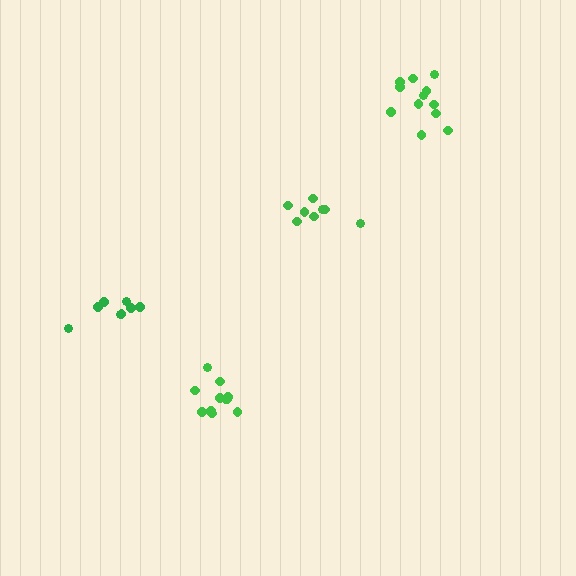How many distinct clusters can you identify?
There are 4 distinct clusters.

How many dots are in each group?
Group 1: 8 dots, Group 2: 8 dots, Group 3: 12 dots, Group 4: 11 dots (39 total).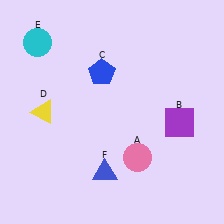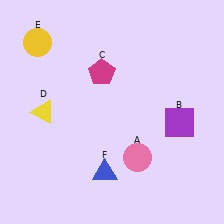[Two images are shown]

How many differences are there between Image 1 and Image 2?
There are 2 differences between the two images.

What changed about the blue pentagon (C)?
In Image 1, C is blue. In Image 2, it changed to magenta.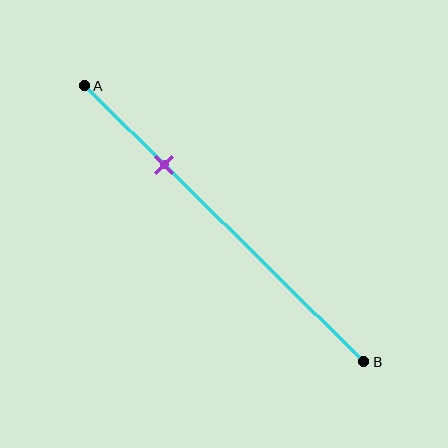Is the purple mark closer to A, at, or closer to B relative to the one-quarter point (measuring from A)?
The purple mark is closer to point B than the one-quarter point of segment AB.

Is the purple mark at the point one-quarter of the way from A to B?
No, the mark is at about 30% from A, not at the 25% one-quarter point.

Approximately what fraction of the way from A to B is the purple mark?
The purple mark is approximately 30% of the way from A to B.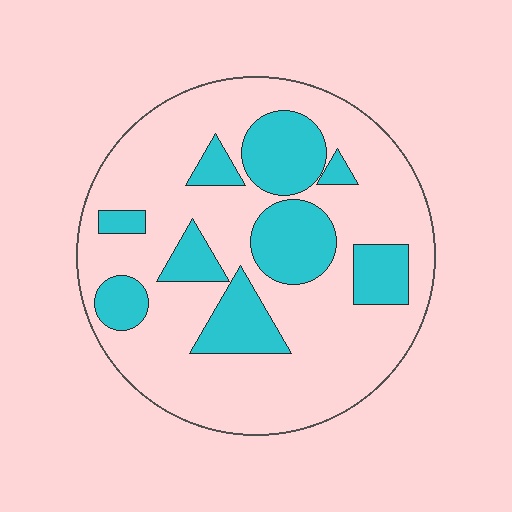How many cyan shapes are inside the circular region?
9.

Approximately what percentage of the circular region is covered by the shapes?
Approximately 30%.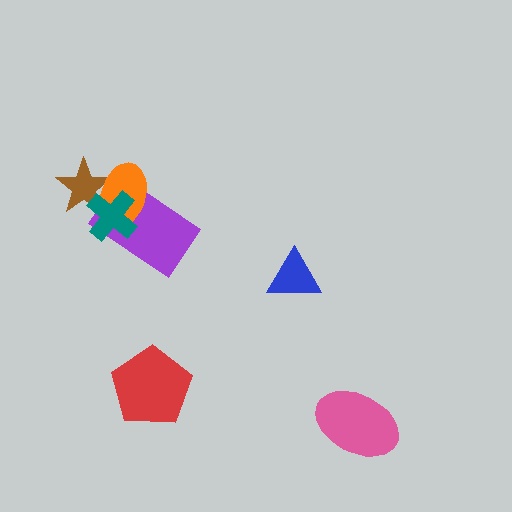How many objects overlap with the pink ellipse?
0 objects overlap with the pink ellipse.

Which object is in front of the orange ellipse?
The teal cross is in front of the orange ellipse.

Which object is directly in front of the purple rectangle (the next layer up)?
The orange ellipse is directly in front of the purple rectangle.